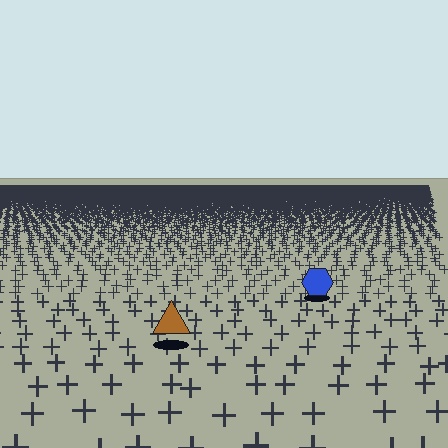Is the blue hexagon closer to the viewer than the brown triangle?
No. The brown triangle is closer — you can tell from the texture gradient: the ground texture is coarser near it.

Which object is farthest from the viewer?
The blue hexagon is farthest from the viewer. It appears smaller and the ground texture around it is denser.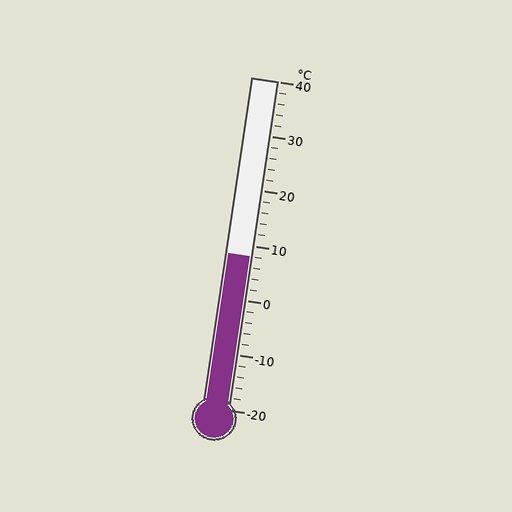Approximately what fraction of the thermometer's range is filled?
The thermometer is filled to approximately 45% of its range.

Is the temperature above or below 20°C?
The temperature is below 20°C.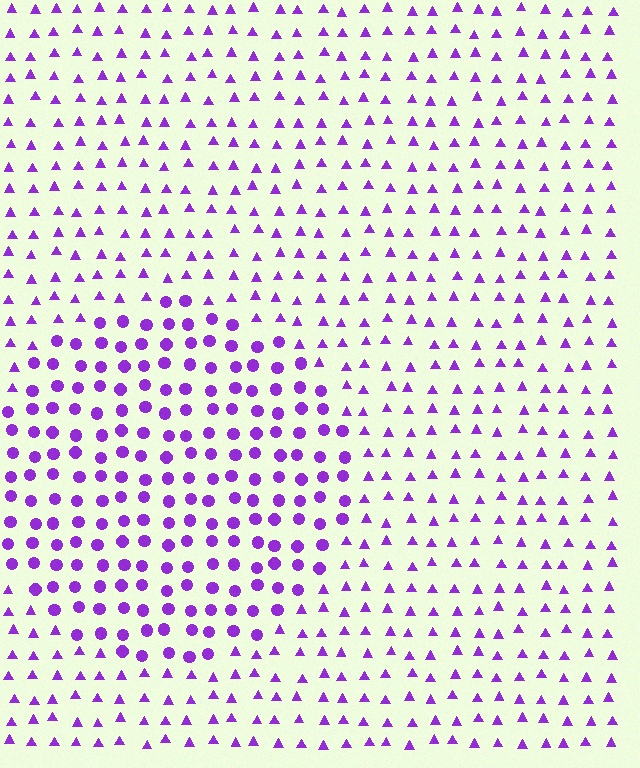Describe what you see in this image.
The image is filled with small purple elements arranged in a uniform grid. A circle-shaped region contains circles, while the surrounding area contains triangles. The boundary is defined purely by the change in element shape.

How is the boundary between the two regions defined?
The boundary is defined by a change in element shape: circles inside vs. triangles outside. All elements share the same color and spacing.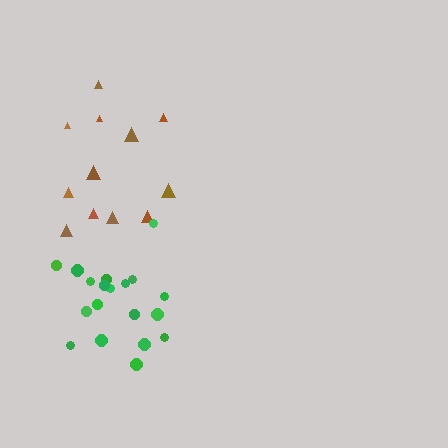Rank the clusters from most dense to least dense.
green, brown.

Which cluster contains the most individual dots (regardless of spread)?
Green (19).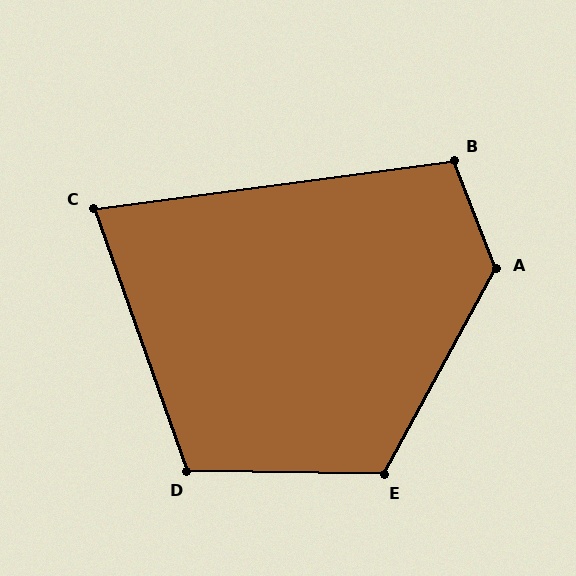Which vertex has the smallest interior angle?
C, at approximately 78 degrees.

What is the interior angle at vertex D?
Approximately 110 degrees (obtuse).